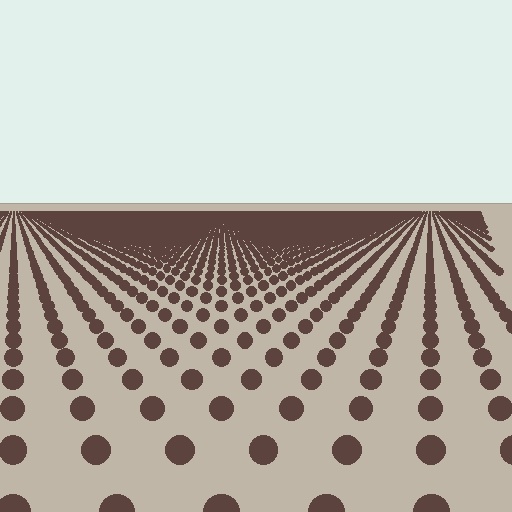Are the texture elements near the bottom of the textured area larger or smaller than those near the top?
Larger. Near the bottom, elements are closer to the viewer and appear at a bigger on-screen size.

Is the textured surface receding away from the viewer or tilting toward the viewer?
The surface is receding away from the viewer. Texture elements get smaller and denser toward the top.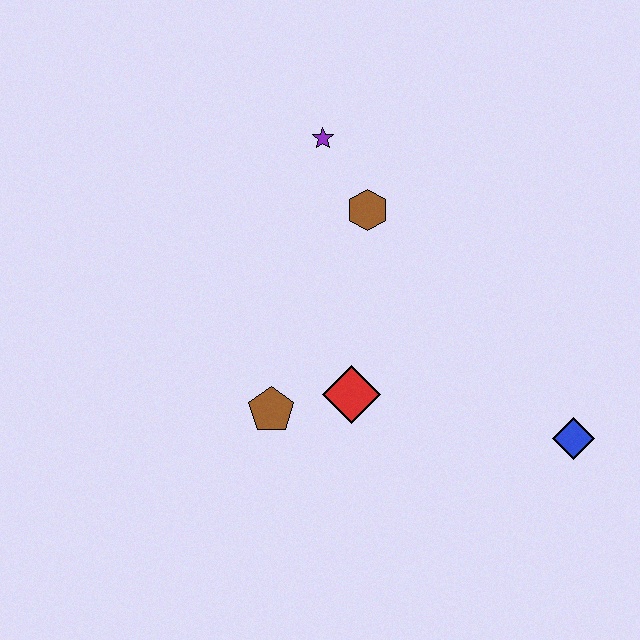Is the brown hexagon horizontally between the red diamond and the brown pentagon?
No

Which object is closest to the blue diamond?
The red diamond is closest to the blue diamond.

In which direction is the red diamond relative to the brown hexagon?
The red diamond is below the brown hexagon.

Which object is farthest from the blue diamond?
The purple star is farthest from the blue diamond.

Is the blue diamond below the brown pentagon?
Yes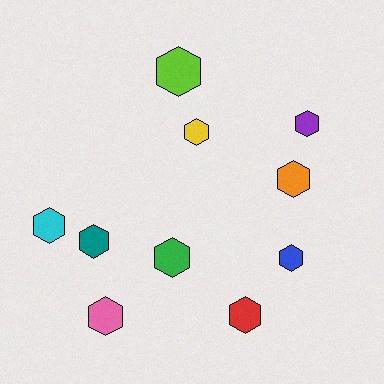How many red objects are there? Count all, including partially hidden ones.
There is 1 red object.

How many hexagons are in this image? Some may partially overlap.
There are 10 hexagons.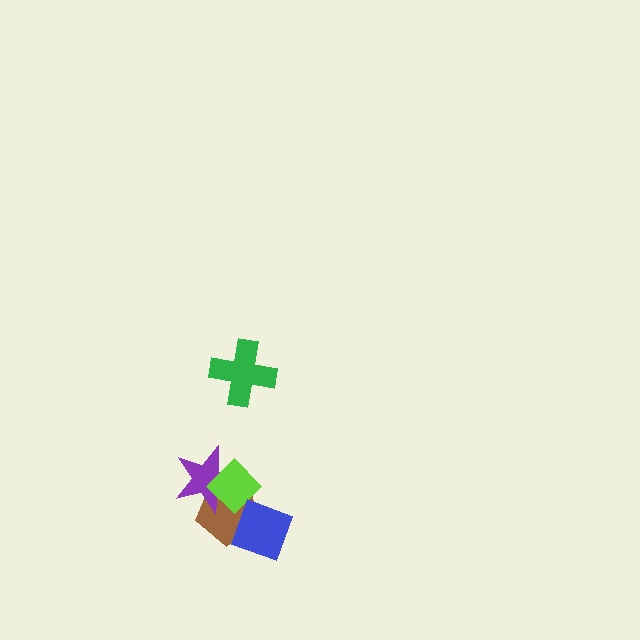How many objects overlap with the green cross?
0 objects overlap with the green cross.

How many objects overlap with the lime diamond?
3 objects overlap with the lime diamond.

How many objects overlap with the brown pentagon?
3 objects overlap with the brown pentagon.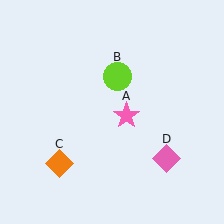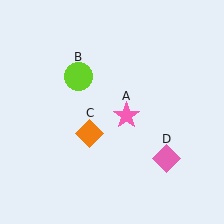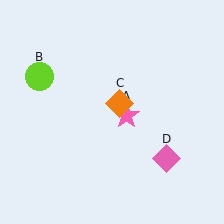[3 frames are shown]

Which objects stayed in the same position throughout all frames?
Pink star (object A) and pink diamond (object D) remained stationary.